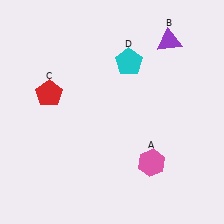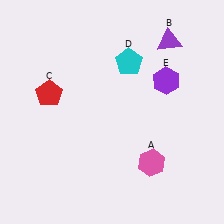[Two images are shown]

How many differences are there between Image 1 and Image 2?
There is 1 difference between the two images.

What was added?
A purple hexagon (E) was added in Image 2.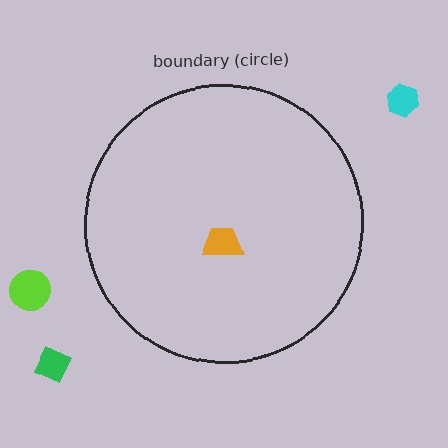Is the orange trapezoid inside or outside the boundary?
Inside.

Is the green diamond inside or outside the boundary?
Outside.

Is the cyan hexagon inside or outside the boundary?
Outside.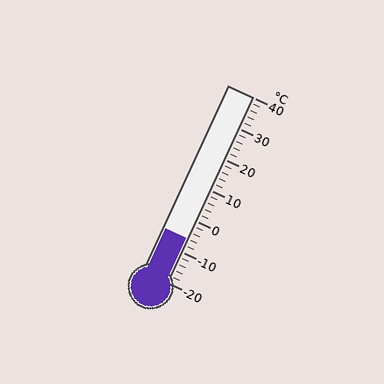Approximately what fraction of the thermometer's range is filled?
The thermometer is filled to approximately 25% of its range.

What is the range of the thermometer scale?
The thermometer scale ranges from -20°C to 40°C.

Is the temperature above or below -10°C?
The temperature is above -10°C.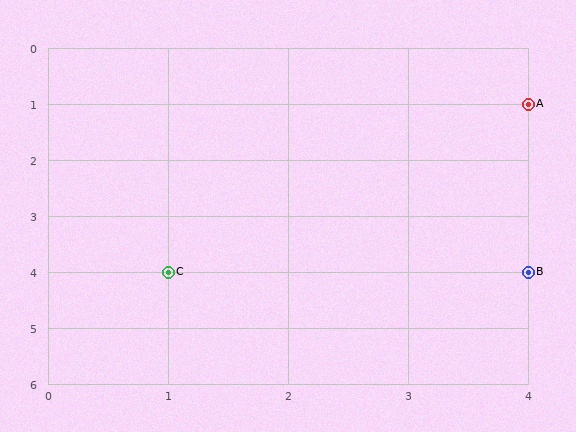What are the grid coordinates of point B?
Point B is at grid coordinates (4, 4).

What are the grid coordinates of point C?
Point C is at grid coordinates (1, 4).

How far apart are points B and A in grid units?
Points B and A are 3 rows apart.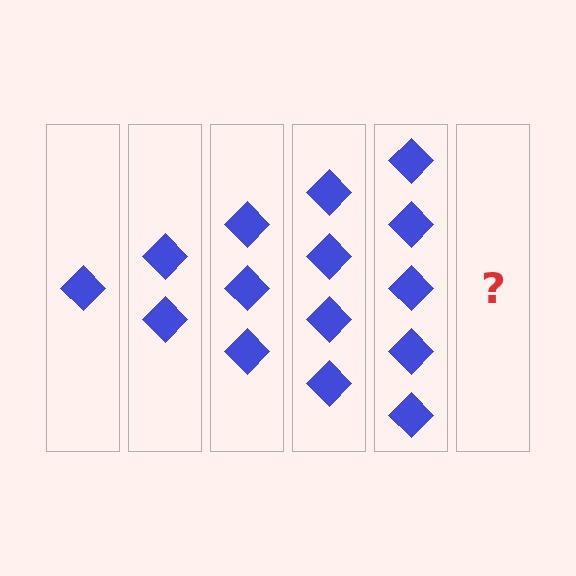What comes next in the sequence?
The next element should be 6 diamonds.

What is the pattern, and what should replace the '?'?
The pattern is that each step adds one more diamond. The '?' should be 6 diamonds.